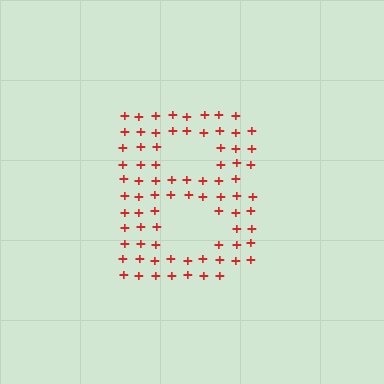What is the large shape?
The large shape is the letter B.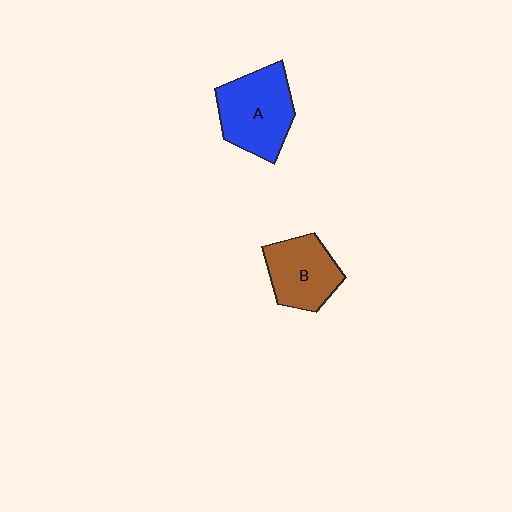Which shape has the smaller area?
Shape B (brown).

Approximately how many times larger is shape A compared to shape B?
Approximately 1.2 times.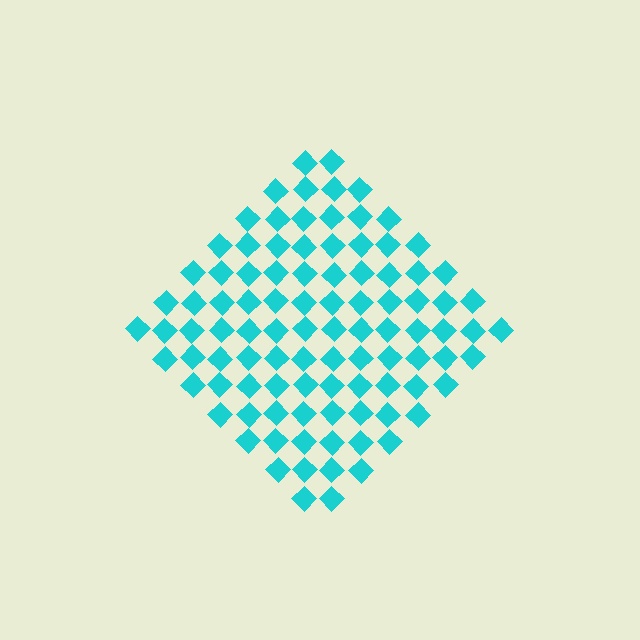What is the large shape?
The large shape is a diamond.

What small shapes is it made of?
It is made of small diamonds.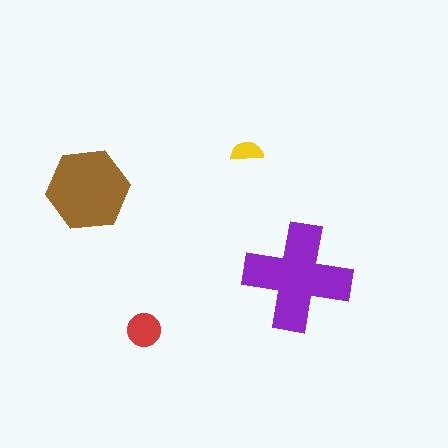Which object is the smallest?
The yellow semicircle.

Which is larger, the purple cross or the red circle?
The purple cross.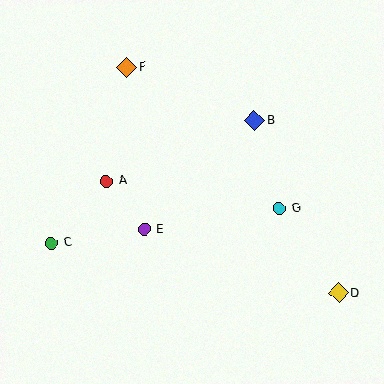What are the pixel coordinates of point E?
Point E is at (144, 229).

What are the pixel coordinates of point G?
Point G is at (279, 209).